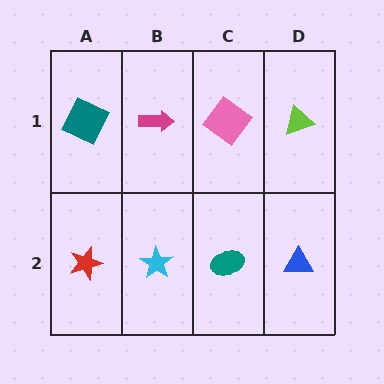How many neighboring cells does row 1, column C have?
3.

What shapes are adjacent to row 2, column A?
A teal square (row 1, column A), a cyan star (row 2, column B).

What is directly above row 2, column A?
A teal square.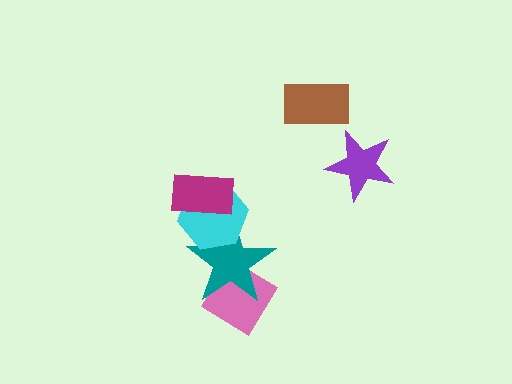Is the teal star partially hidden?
Yes, it is partially covered by another shape.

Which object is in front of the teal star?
The cyan hexagon is in front of the teal star.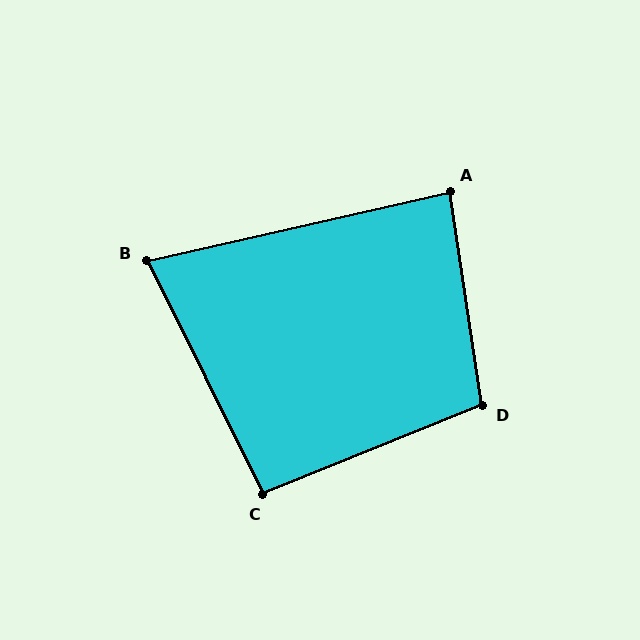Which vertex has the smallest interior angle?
B, at approximately 77 degrees.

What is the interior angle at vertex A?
Approximately 85 degrees (approximately right).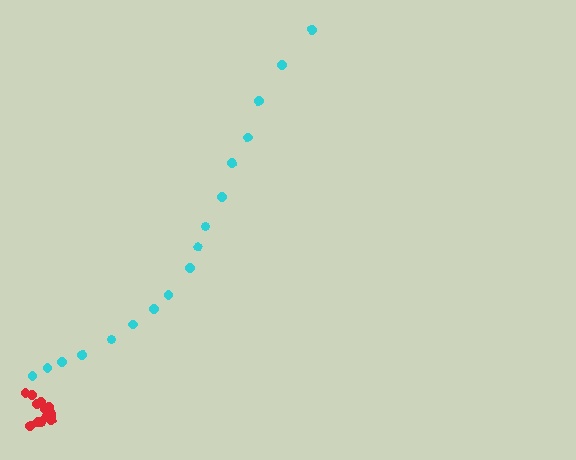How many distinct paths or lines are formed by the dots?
There are 2 distinct paths.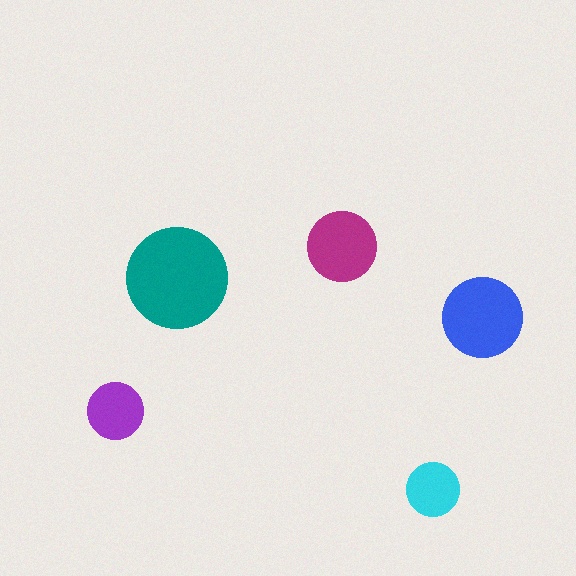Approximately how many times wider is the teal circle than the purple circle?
About 2 times wider.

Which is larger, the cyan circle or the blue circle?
The blue one.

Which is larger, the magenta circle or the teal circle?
The teal one.